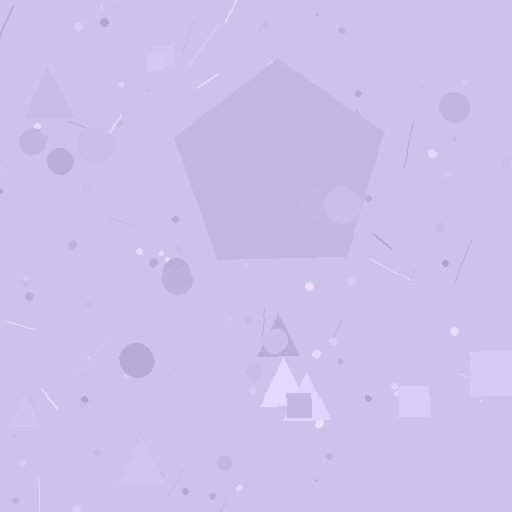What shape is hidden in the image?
A pentagon is hidden in the image.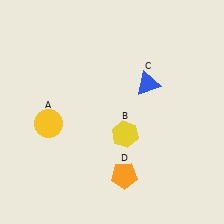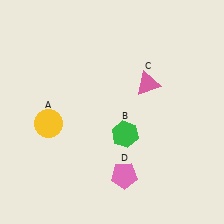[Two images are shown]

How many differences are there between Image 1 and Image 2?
There are 3 differences between the two images.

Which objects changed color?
B changed from yellow to green. C changed from blue to pink. D changed from orange to pink.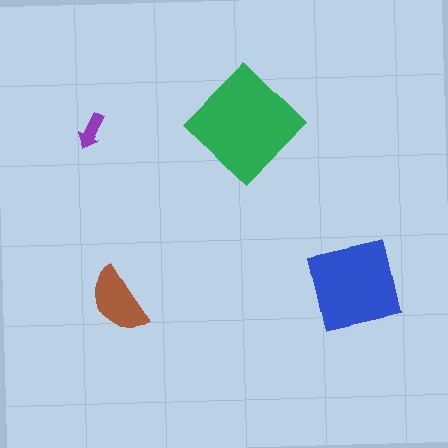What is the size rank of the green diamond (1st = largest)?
1st.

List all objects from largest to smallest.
The green diamond, the blue square, the brown semicircle, the purple arrow.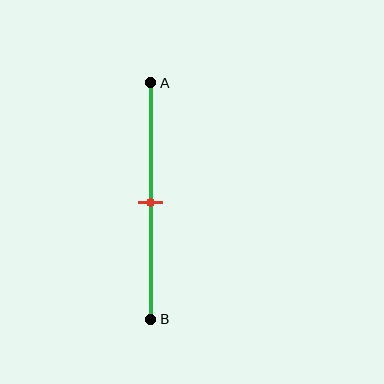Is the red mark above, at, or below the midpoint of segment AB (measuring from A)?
The red mark is approximately at the midpoint of segment AB.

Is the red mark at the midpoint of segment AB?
Yes, the mark is approximately at the midpoint.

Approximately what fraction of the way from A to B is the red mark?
The red mark is approximately 50% of the way from A to B.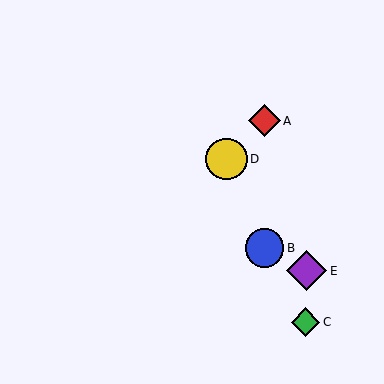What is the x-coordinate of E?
Object E is at x≈307.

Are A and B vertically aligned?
Yes, both are at x≈264.